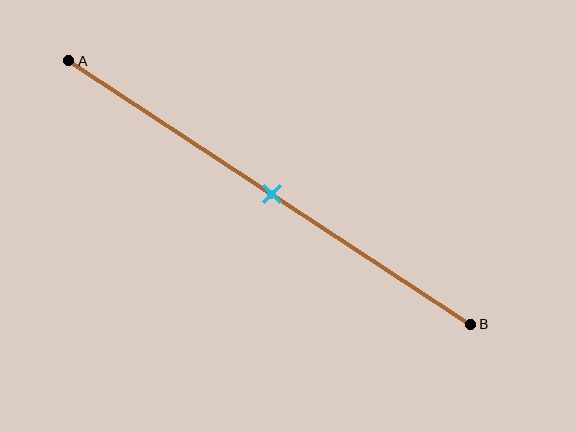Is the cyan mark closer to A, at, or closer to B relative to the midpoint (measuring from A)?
The cyan mark is approximately at the midpoint of segment AB.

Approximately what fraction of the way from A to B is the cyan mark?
The cyan mark is approximately 50% of the way from A to B.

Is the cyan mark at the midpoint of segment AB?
Yes, the mark is approximately at the midpoint.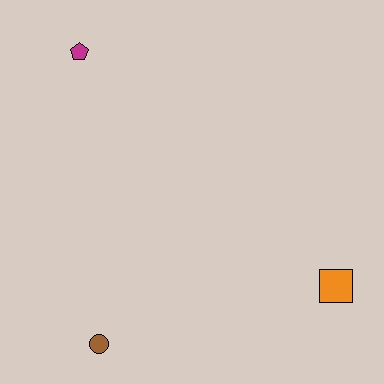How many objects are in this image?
There are 3 objects.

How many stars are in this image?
There are no stars.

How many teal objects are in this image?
There are no teal objects.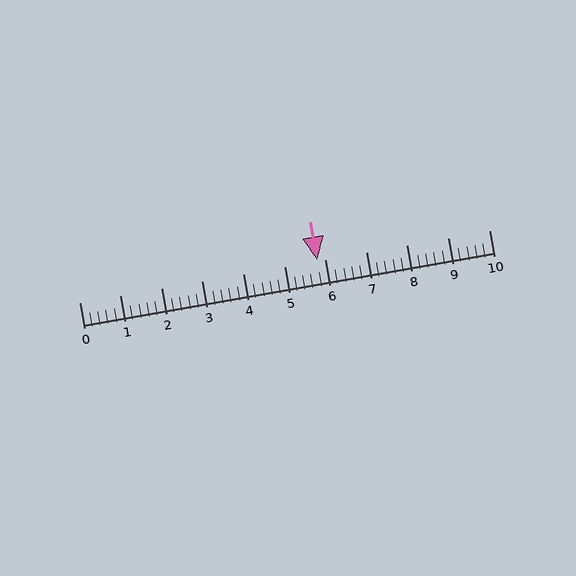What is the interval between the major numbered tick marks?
The major tick marks are spaced 1 units apart.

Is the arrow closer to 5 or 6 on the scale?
The arrow is closer to 6.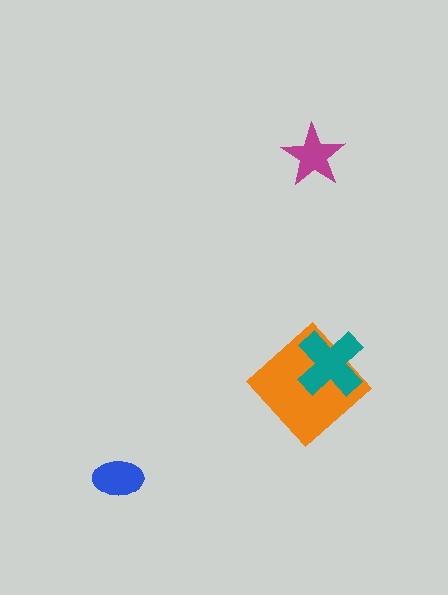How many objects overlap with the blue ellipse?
0 objects overlap with the blue ellipse.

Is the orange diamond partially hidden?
Yes, it is partially covered by another shape.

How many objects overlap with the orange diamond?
1 object overlaps with the orange diamond.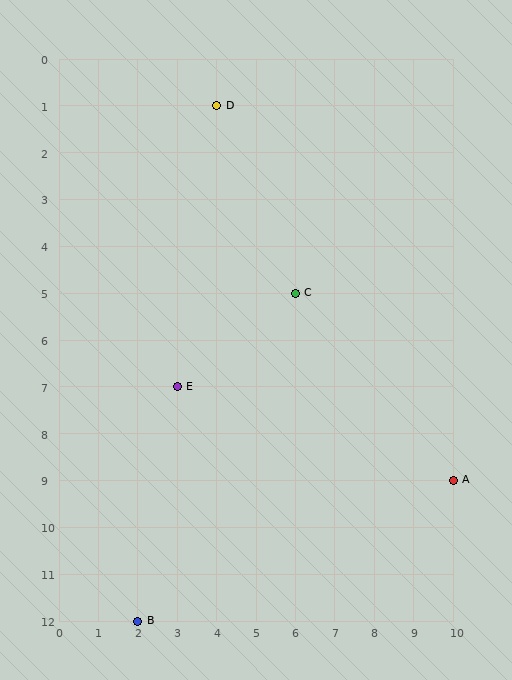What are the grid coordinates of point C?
Point C is at grid coordinates (6, 5).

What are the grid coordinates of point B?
Point B is at grid coordinates (2, 12).